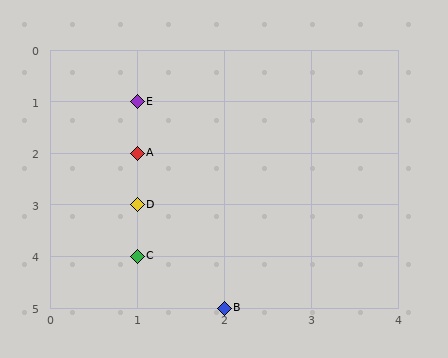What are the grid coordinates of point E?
Point E is at grid coordinates (1, 1).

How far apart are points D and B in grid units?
Points D and B are 1 column and 2 rows apart (about 2.2 grid units diagonally).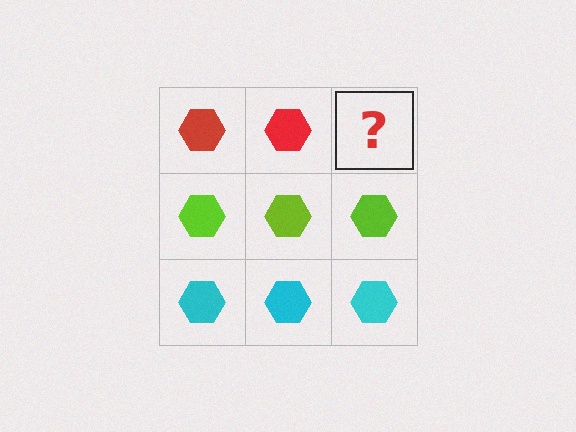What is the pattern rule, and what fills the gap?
The rule is that each row has a consistent color. The gap should be filled with a red hexagon.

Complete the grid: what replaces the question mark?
The question mark should be replaced with a red hexagon.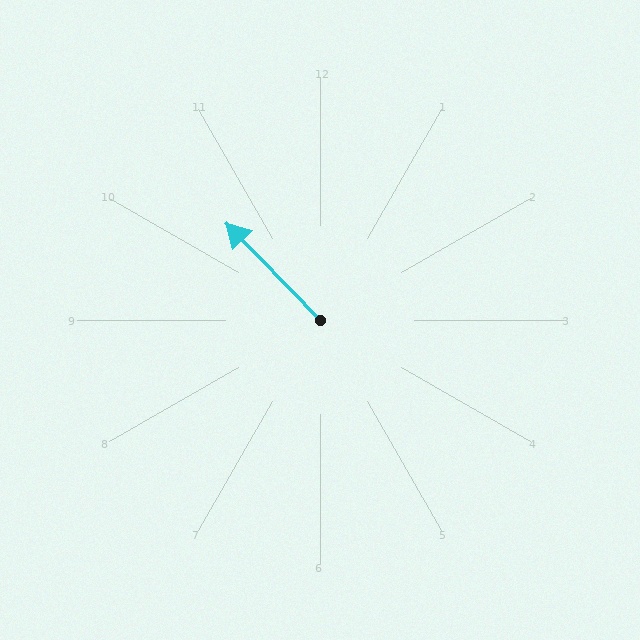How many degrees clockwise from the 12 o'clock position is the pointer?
Approximately 316 degrees.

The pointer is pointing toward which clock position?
Roughly 11 o'clock.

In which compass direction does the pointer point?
Northwest.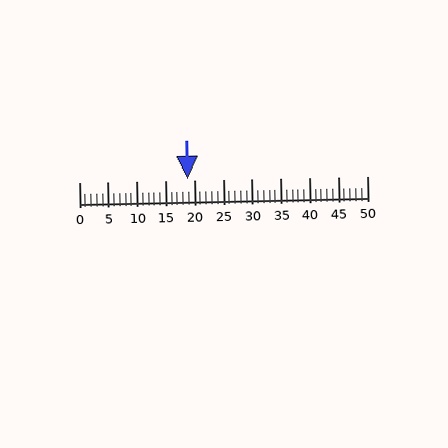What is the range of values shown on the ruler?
The ruler shows values from 0 to 50.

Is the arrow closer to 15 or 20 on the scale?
The arrow is closer to 20.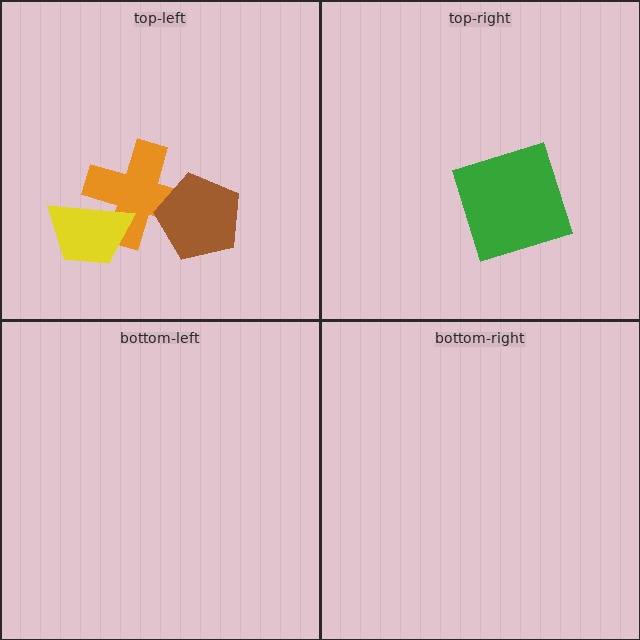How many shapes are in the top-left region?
3.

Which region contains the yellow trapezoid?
The top-left region.